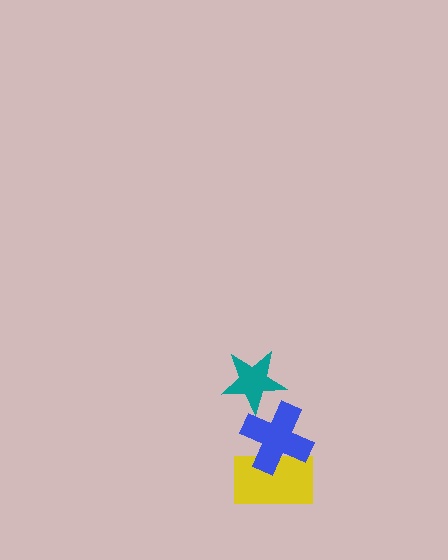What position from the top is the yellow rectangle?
The yellow rectangle is 3rd from the top.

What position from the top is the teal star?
The teal star is 1st from the top.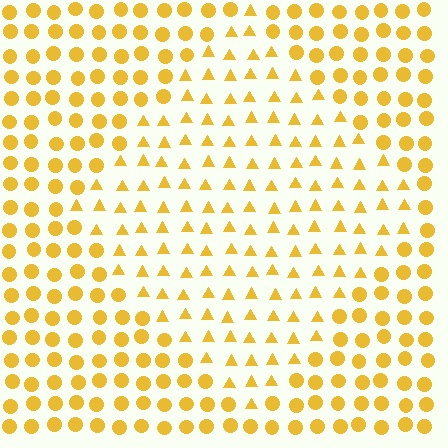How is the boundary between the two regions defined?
The boundary is defined by a change in element shape: triangles inside vs. circles outside. All elements share the same color and spacing.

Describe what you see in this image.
The image is filled with small yellow elements arranged in a uniform grid. A diamond-shaped region contains triangles, while the surrounding area contains circles. The boundary is defined purely by the change in element shape.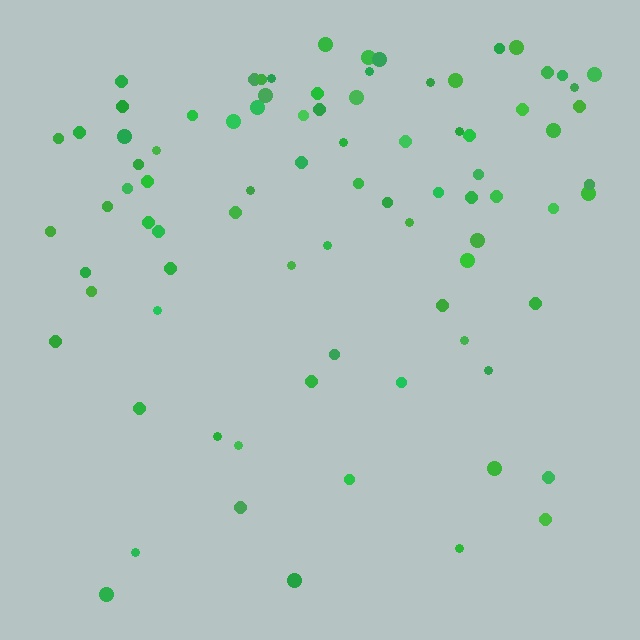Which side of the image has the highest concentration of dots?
The top.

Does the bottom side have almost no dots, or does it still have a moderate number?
Still a moderate number, just noticeably fewer than the top.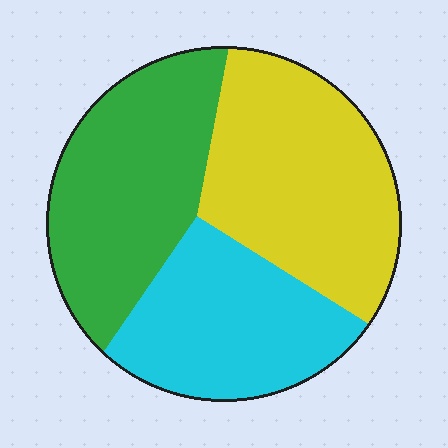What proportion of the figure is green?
Green takes up between a quarter and a half of the figure.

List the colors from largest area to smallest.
From largest to smallest: yellow, green, cyan.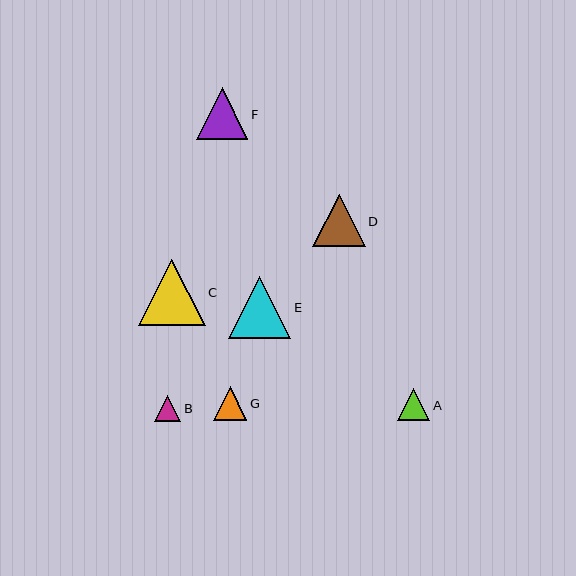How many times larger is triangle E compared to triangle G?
Triangle E is approximately 1.8 times the size of triangle G.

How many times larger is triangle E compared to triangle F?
Triangle E is approximately 1.2 times the size of triangle F.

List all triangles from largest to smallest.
From largest to smallest: C, E, D, F, G, A, B.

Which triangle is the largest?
Triangle C is the largest with a size of approximately 67 pixels.